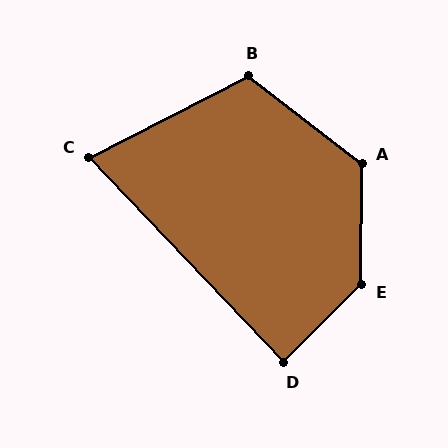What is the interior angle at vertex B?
Approximately 115 degrees (obtuse).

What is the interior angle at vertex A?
Approximately 128 degrees (obtuse).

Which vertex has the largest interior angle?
E, at approximately 135 degrees.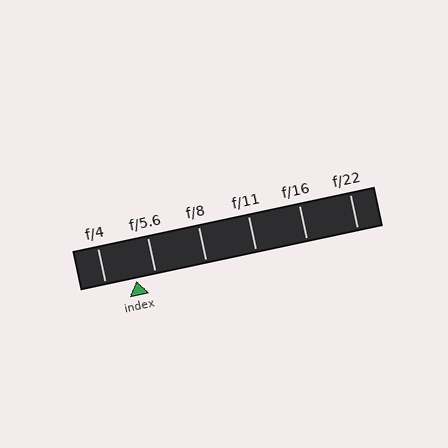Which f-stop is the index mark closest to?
The index mark is closest to f/5.6.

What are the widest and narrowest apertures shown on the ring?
The widest aperture shown is f/4 and the narrowest is f/22.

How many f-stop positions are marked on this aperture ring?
There are 6 f-stop positions marked.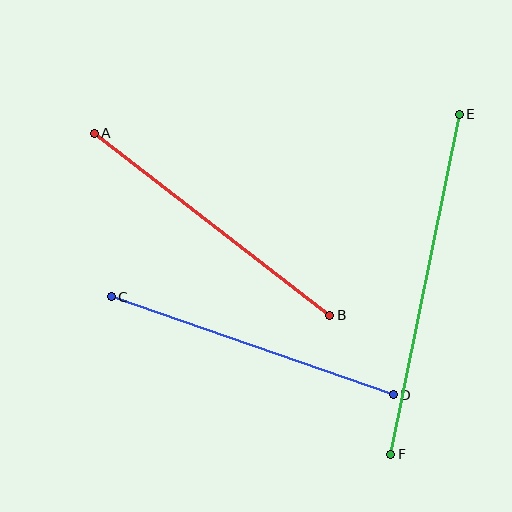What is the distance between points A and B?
The distance is approximately 298 pixels.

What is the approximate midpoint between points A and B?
The midpoint is at approximately (212, 224) pixels.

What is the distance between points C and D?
The distance is approximately 299 pixels.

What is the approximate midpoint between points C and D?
The midpoint is at approximately (252, 346) pixels.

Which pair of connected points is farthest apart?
Points E and F are farthest apart.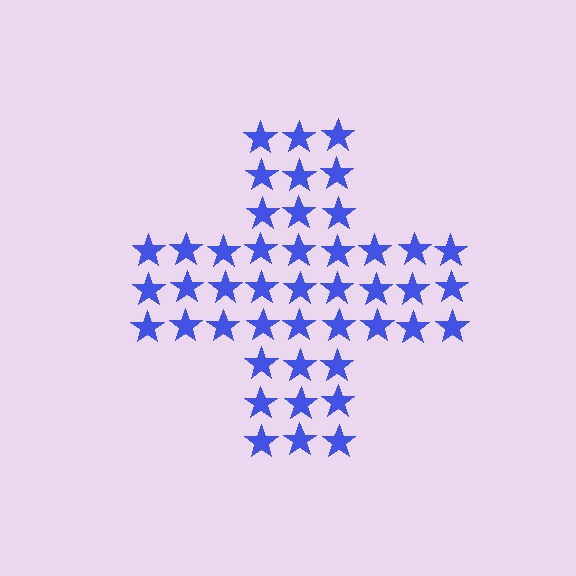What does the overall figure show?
The overall figure shows a cross.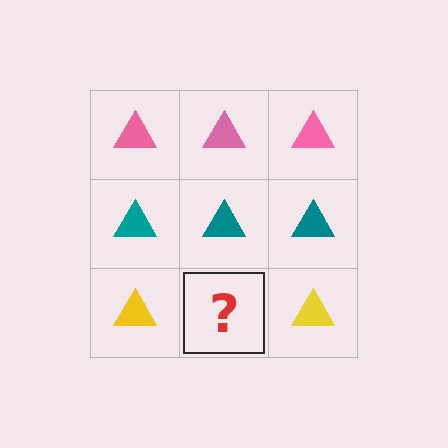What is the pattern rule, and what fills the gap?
The rule is that each row has a consistent color. The gap should be filled with a yellow triangle.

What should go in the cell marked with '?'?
The missing cell should contain a yellow triangle.